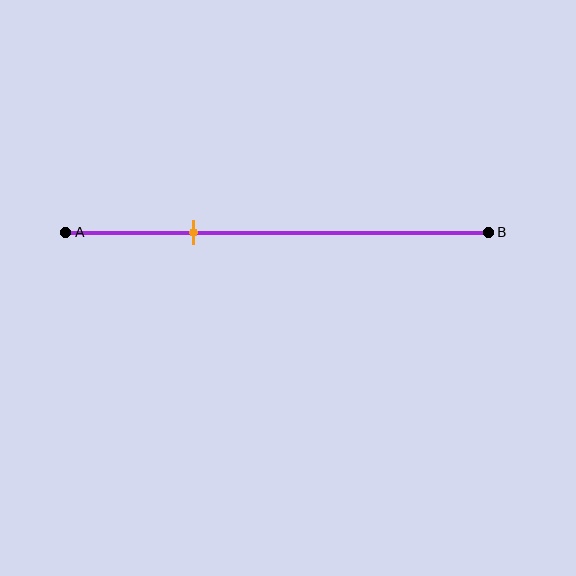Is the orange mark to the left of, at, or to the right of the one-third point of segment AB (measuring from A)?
The orange mark is to the left of the one-third point of segment AB.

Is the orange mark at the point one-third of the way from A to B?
No, the mark is at about 30% from A, not at the 33% one-third point.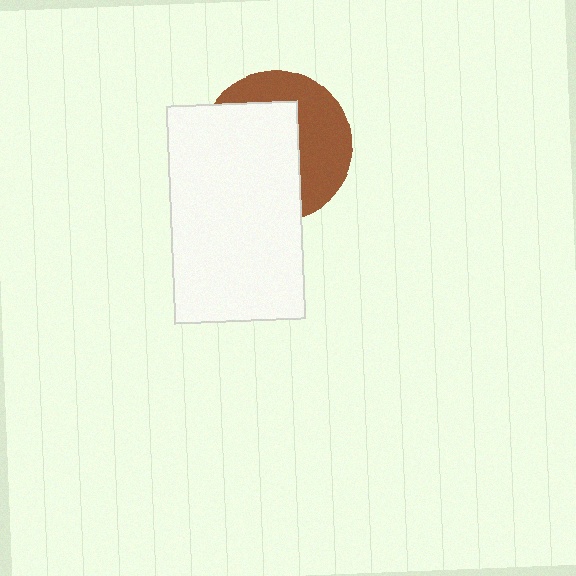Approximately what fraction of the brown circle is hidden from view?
Roughly 58% of the brown circle is hidden behind the white rectangle.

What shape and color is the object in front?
The object in front is a white rectangle.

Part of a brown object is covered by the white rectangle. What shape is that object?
It is a circle.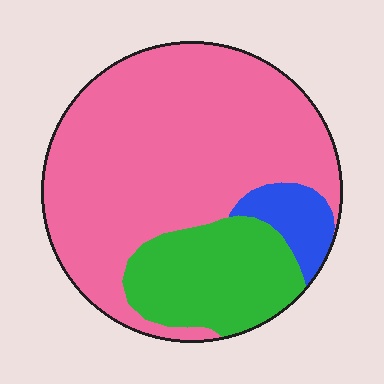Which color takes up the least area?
Blue, at roughly 5%.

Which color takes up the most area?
Pink, at roughly 70%.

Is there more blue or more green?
Green.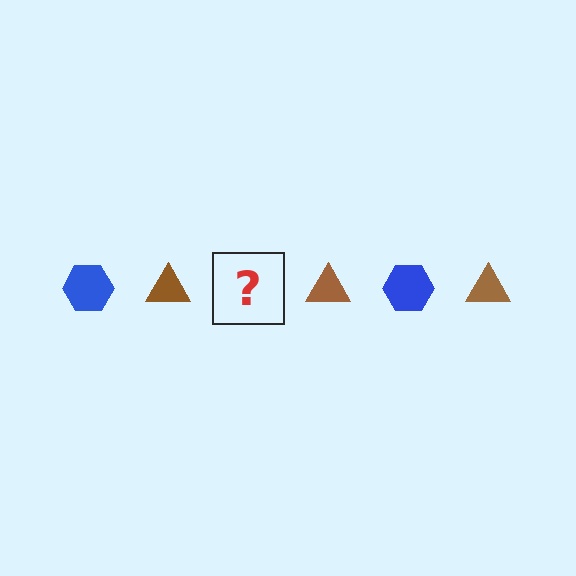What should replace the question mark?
The question mark should be replaced with a blue hexagon.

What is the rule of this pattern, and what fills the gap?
The rule is that the pattern alternates between blue hexagon and brown triangle. The gap should be filled with a blue hexagon.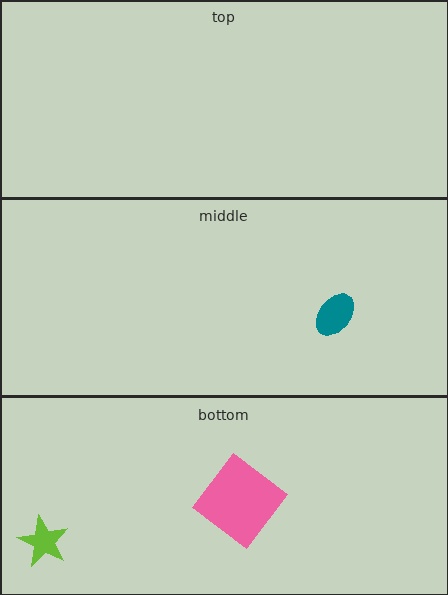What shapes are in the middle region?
The teal ellipse.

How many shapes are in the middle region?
1.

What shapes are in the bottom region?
The pink diamond, the lime star.